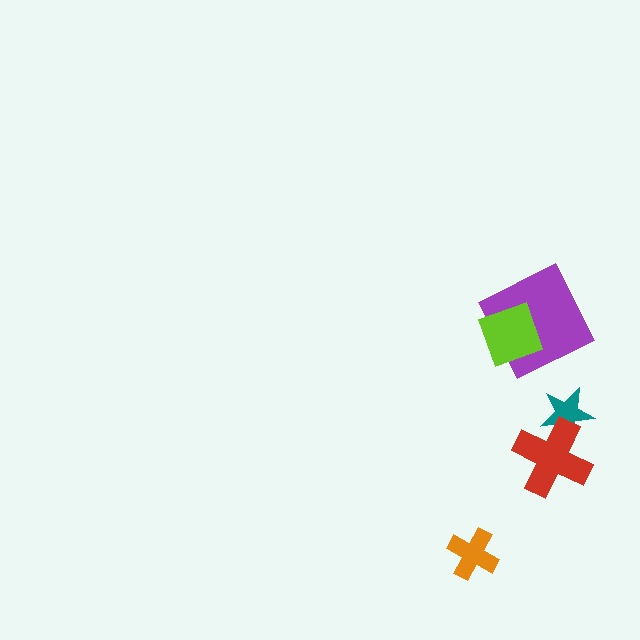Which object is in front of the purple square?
The lime diamond is in front of the purple square.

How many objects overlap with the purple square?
1 object overlaps with the purple square.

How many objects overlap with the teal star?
1 object overlaps with the teal star.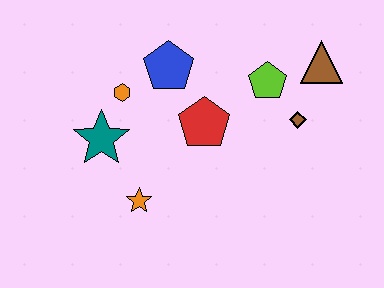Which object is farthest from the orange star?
The brown triangle is farthest from the orange star.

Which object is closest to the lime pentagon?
The brown diamond is closest to the lime pentagon.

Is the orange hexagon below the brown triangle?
Yes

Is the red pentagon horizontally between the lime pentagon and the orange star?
Yes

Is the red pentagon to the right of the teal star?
Yes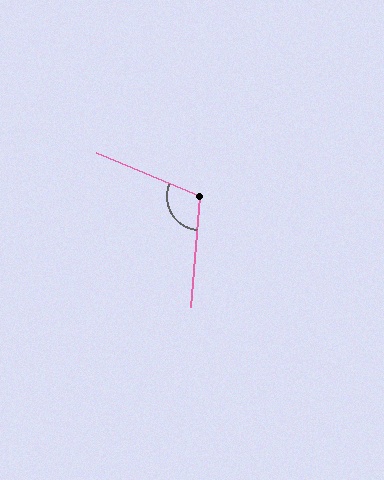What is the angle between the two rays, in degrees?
Approximately 108 degrees.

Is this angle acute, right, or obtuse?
It is obtuse.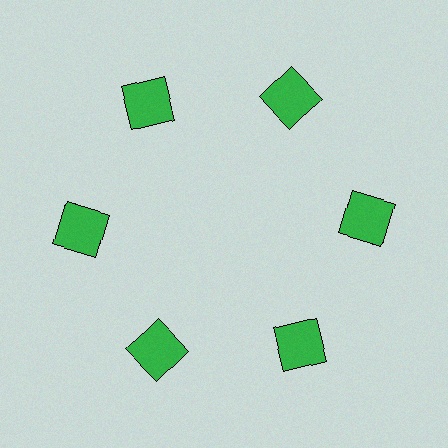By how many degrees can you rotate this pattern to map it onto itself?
The pattern maps onto itself every 60 degrees of rotation.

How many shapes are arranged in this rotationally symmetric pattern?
There are 6 shapes, arranged in 6 groups of 1.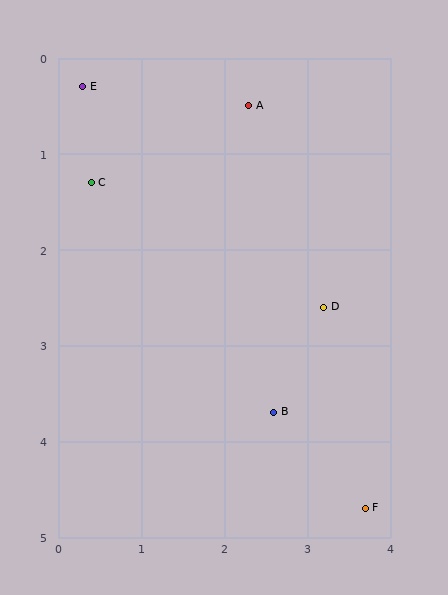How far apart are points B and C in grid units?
Points B and C are about 3.3 grid units apart.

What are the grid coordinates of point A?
Point A is at approximately (2.3, 0.5).